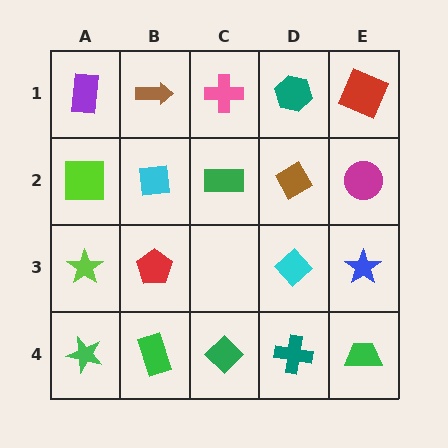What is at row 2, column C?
A green rectangle.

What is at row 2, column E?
A magenta circle.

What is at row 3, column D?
A cyan diamond.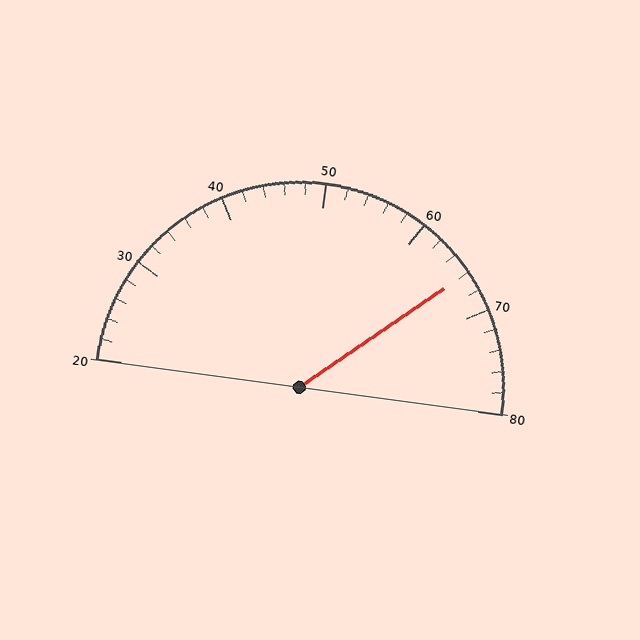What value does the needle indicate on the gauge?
The needle indicates approximately 66.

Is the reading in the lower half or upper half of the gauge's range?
The reading is in the upper half of the range (20 to 80).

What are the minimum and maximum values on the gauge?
The gauge ranges from 20 to 80.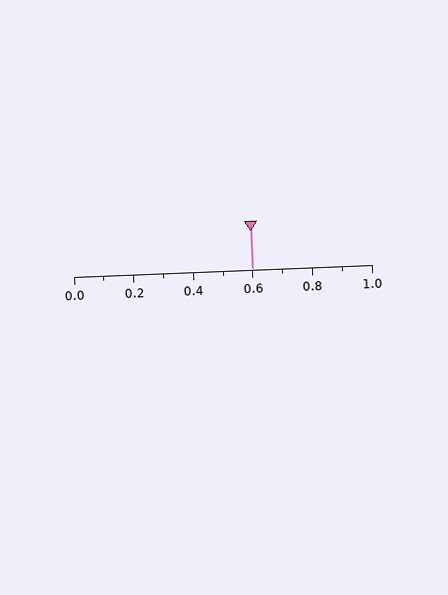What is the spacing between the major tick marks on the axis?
The major ticks are spaced 0.2 apart.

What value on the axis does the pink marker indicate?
The marker indicates approximately 0.6.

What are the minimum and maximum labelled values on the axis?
The axis runs from 0.0 to 1.0.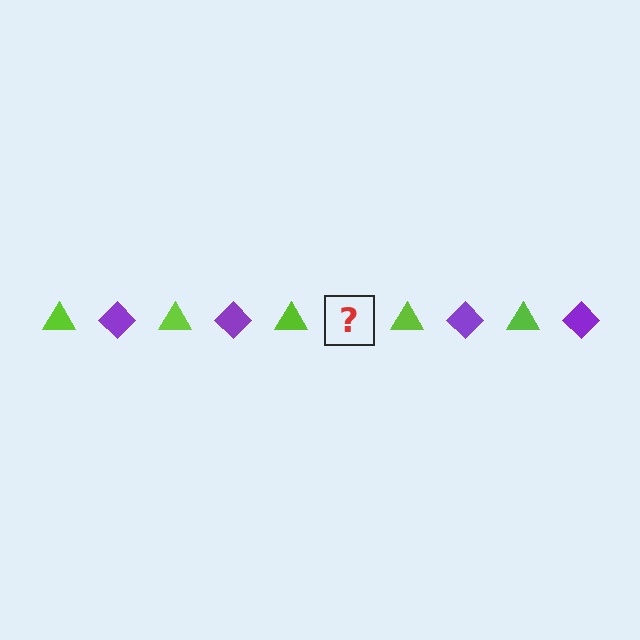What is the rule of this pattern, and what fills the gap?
The rule is that the pattern alternates between lime triangle and purple diamond. The gap should be filled with a purple diamond.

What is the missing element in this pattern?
The missing element is a purple diamond.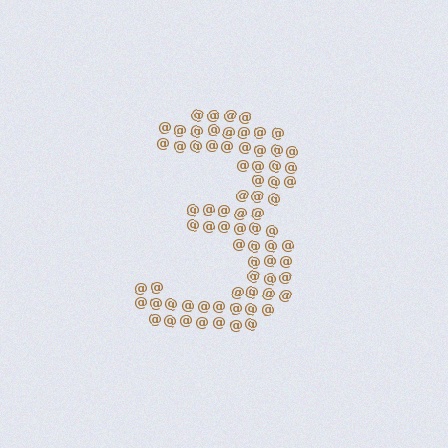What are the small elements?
The small elements are at signs.